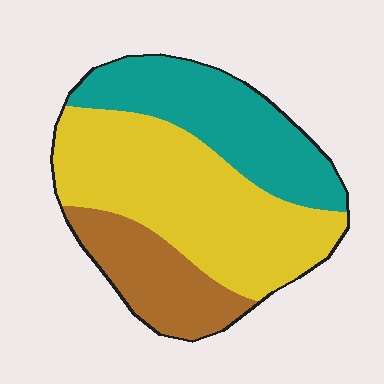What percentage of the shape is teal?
Teal takes up about one third (1/3) of the shape.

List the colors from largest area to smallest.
From largest to smallest: yellow, teal, brown.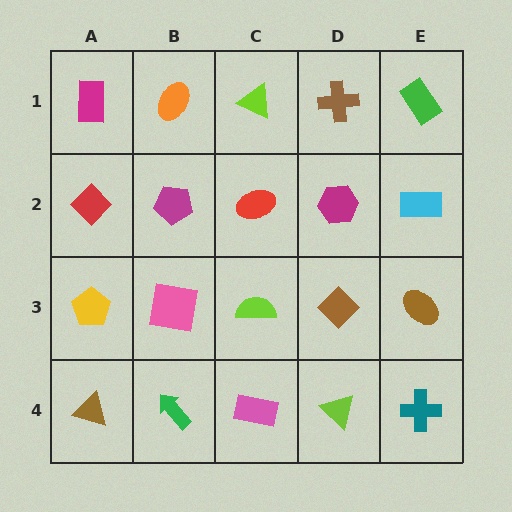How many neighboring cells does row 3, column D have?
4.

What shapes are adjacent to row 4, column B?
A pink square (row 3, column B), a brown triangle (row 4, column A), a pink rectangle (row 4, column C).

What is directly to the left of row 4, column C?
A green arrow.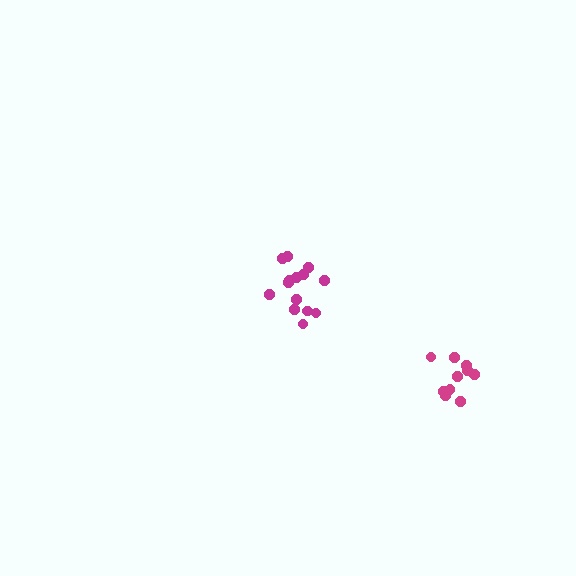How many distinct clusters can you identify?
There are 2 distinct clusters.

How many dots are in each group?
Group 1: 10 dots, Group 2: 14 dots (24 total).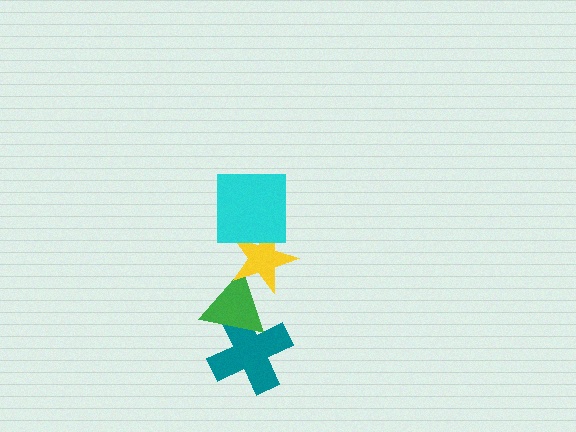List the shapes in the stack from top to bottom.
From top to bottom: the cyan square, the yellow star, the green triangle, the teal cross.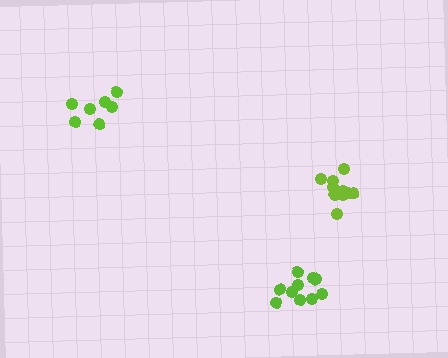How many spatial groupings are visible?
There are 3 spatial groupings.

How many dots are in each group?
Group 1: 10 dots, Group 2: 7 dots, Group 3: 10 dots (27 total).